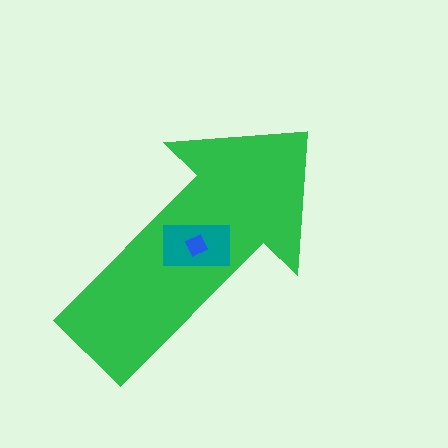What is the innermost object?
The blue square.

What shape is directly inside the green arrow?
The teal rectangle.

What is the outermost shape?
The green arrow.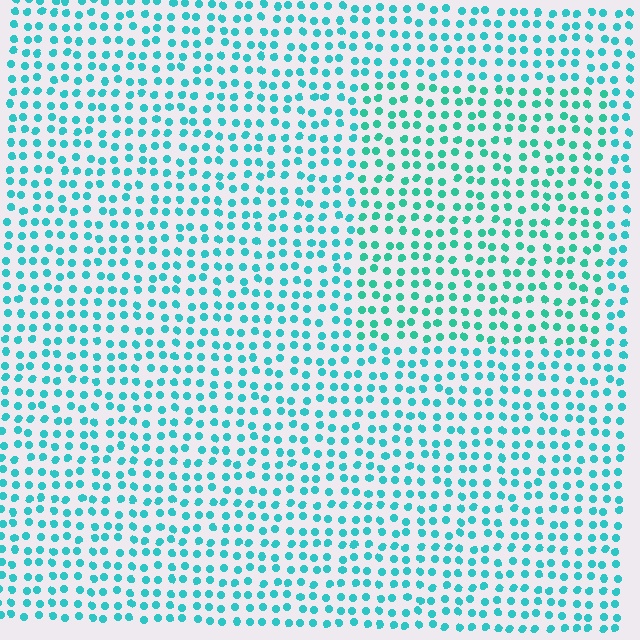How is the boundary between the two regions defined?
The boundary is defined purely by a slight shift in hue (about 18 degrees). Spacing, size, and orientation are identical on both sides.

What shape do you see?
I see a rectangle.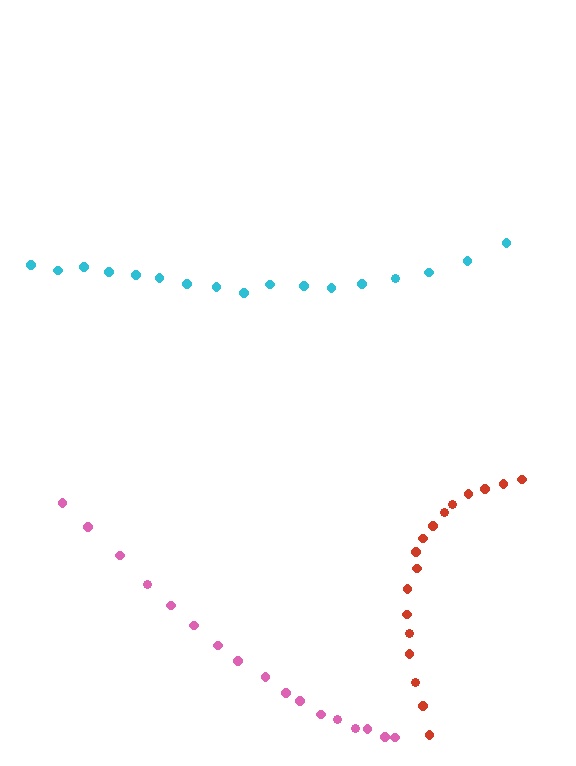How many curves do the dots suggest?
There are 3 distinct paths.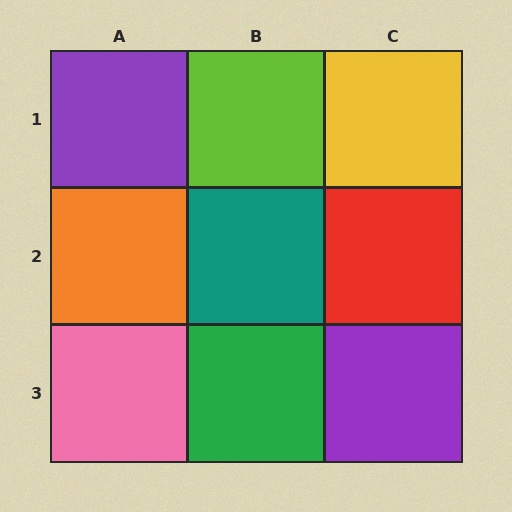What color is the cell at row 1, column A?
Purple.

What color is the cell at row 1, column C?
Yellow.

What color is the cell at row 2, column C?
Red.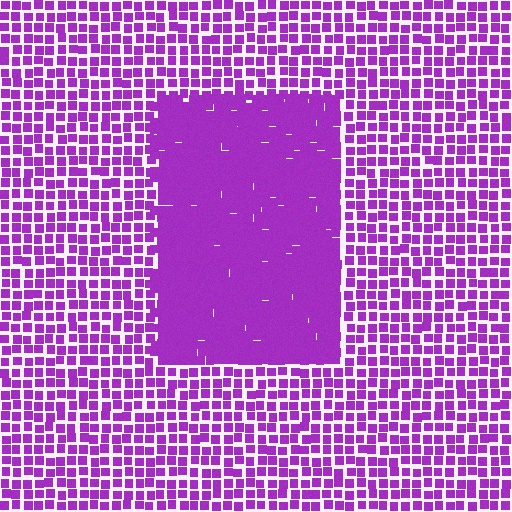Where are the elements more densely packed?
The elements are more densely packed inside the rectangle boundary.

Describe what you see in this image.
The image contains small purple elements arranged at two different densities. A rectangle-shaped region is visible where the elements are more densely packed than the surrounding area.